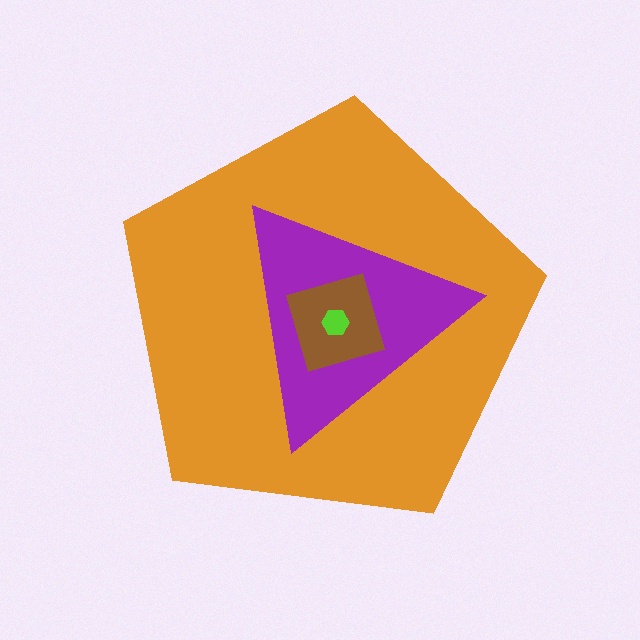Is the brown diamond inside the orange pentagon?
Yes.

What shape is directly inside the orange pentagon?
The purple triangle.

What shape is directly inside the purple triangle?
The brown diamond.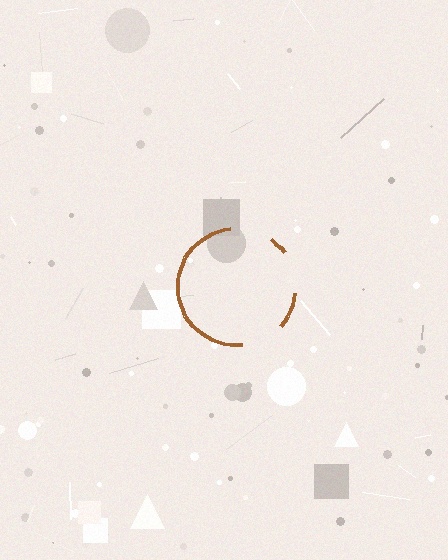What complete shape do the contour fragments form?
The contour fragments form a circle.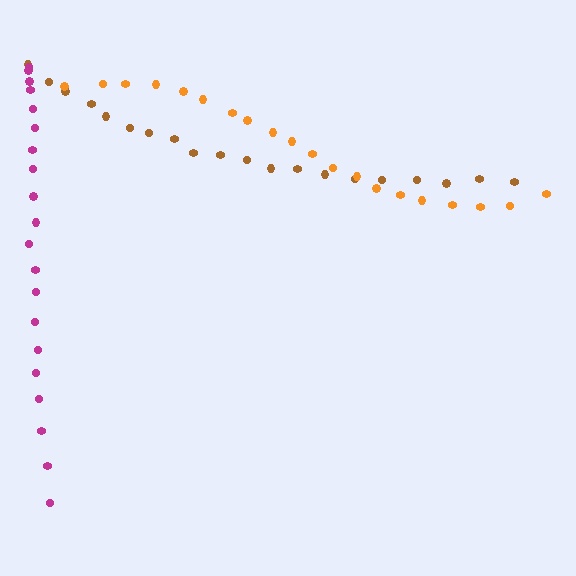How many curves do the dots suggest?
There are 3 distinct paths.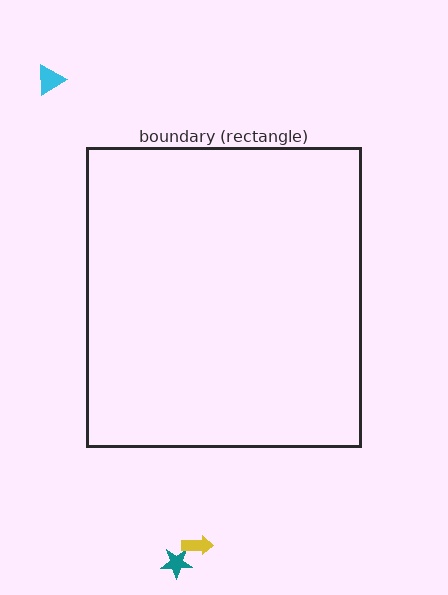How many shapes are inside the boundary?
0 inside, 3 outside.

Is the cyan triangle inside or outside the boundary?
Outside.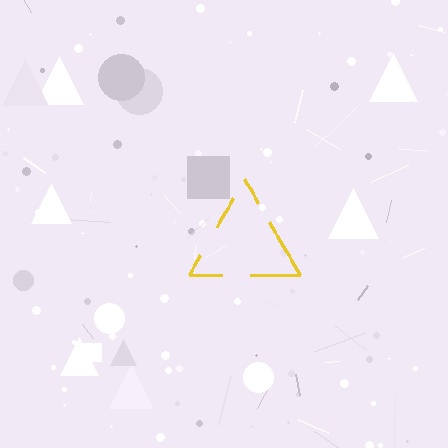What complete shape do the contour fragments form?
The contour fragments form a triangle.